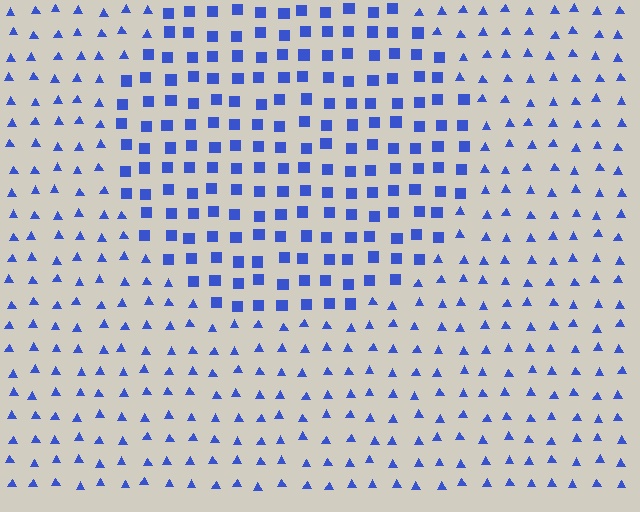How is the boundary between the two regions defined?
The boundary is defined by a change in element shape: squares inside vs. triangles outside. All elements share the same color and spacing.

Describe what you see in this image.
The image is filled with small blue elements arranged in a uniform grid. A circle-shaped region contains squares, while the surrounding area contains triangles. The boundary is defined purely by the change in element shape.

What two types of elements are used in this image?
The image uses squares inside the circle region and triangles outside it.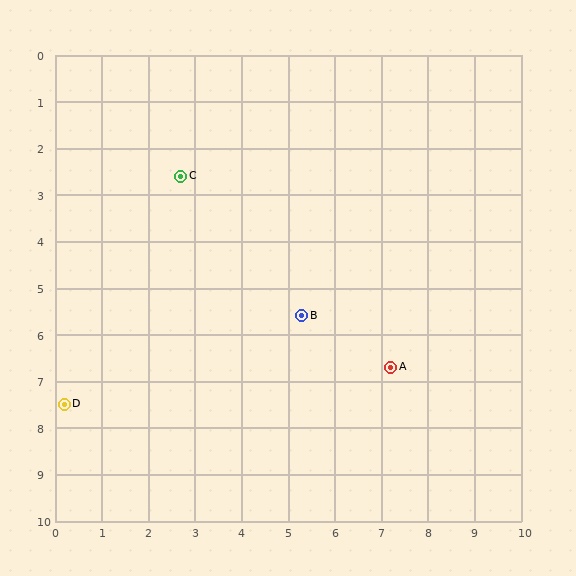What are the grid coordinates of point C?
Point C is at approximately (2.7, 2.6).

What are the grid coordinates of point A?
Point A is at approximately (7.2, 6.7).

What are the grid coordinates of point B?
Point B is at approximately (5.3, 5.6).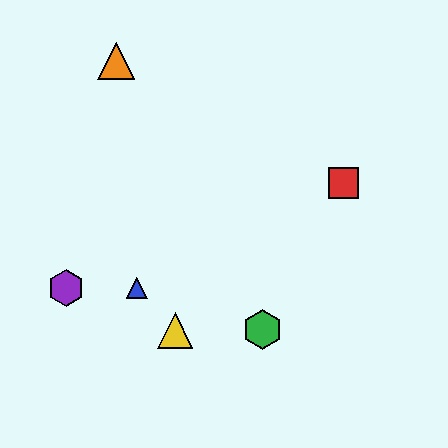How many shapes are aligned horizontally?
2 shapes (the blue triangle, the purple hexagon) are aligned horizontally.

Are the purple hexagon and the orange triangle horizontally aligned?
No, the purple hexagon is at y≈288 and the orange triangle is at y≈61.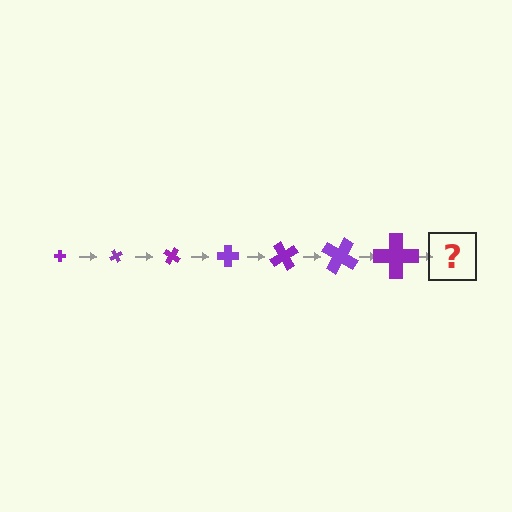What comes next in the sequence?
The next element should be a cross, larger than the previous one and rotated 420 degrees from the start.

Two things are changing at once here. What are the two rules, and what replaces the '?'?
The two rules are that the cross grows larger each step and it rotates 60 degrees each step. The '?' should be a cross, larger than the previous one and rotated 420 degrees from the start.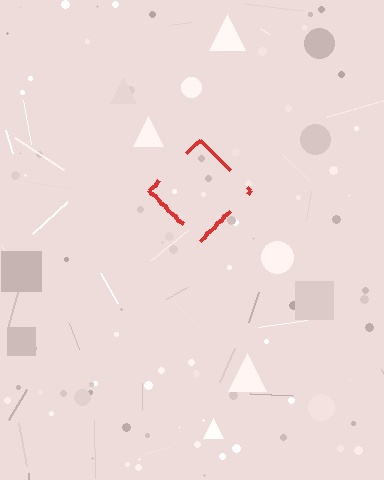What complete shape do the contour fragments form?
The contour fragments form a diamond.